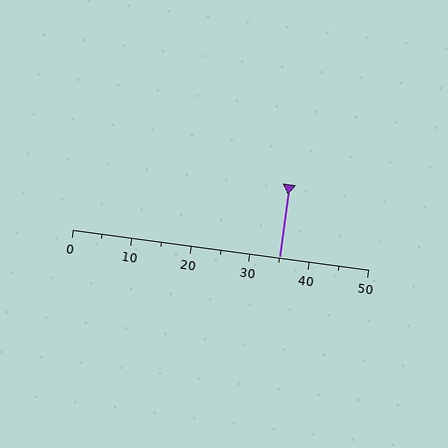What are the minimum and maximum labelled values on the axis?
The axis runs from 0 to 50.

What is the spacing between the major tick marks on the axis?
The major ticks are spaced 10 apart.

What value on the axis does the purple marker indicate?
The marker indicates approximately 35.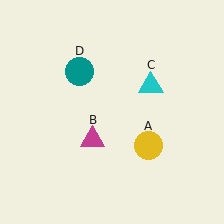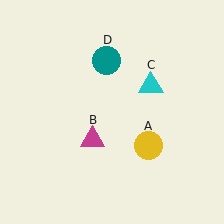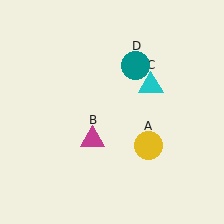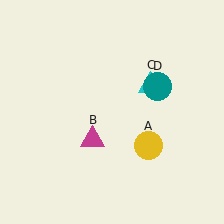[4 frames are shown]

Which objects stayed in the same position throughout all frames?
Yellow circle (object A) and magenta triangle (object B) and cyan triangle (object C) remained stationary.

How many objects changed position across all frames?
1 object changed position: teal circle (object D).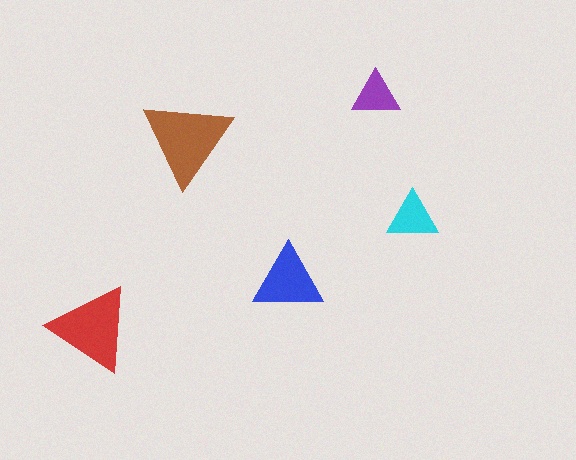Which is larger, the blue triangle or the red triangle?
The red one.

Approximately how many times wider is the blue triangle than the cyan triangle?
About 1.5 times wider.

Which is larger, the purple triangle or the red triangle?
The red one.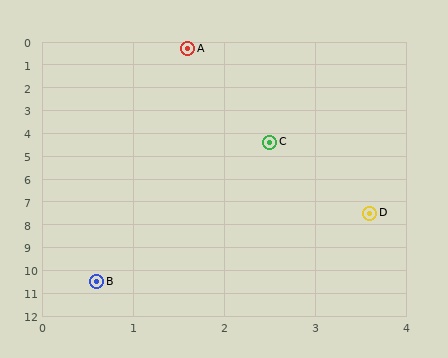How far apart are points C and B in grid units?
Points C and B are about 6.4 grid units apart.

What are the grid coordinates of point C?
Point C is at approximately (2.5, 4.4).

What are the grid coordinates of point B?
Point B is at approximately (0.6, 10.5).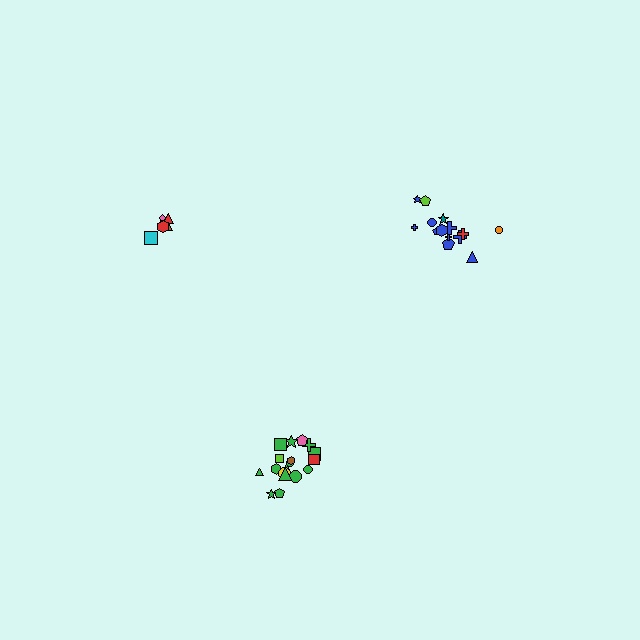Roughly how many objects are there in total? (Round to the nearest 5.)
Roughly 40 objects in total.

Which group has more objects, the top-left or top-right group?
The top-right group.